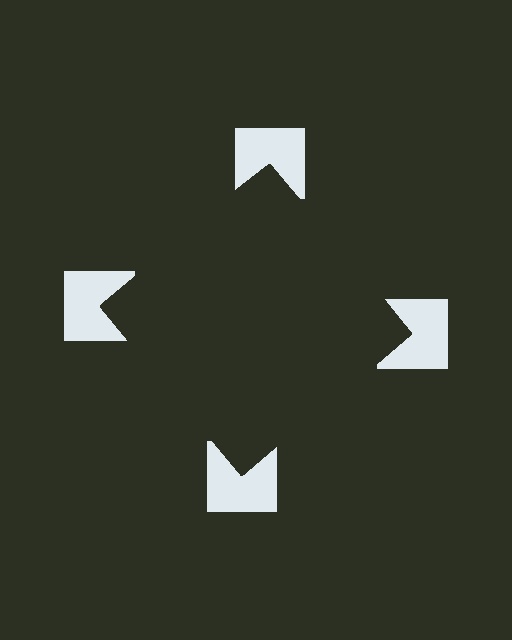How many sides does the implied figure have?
4 sides.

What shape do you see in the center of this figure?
An illusory square — its edges are inferred from the aligned wedge cuts in the notched squares, not physically drawn.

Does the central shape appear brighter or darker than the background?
It typically appears slightly darker than the background, even though no actual brightness change is drawn.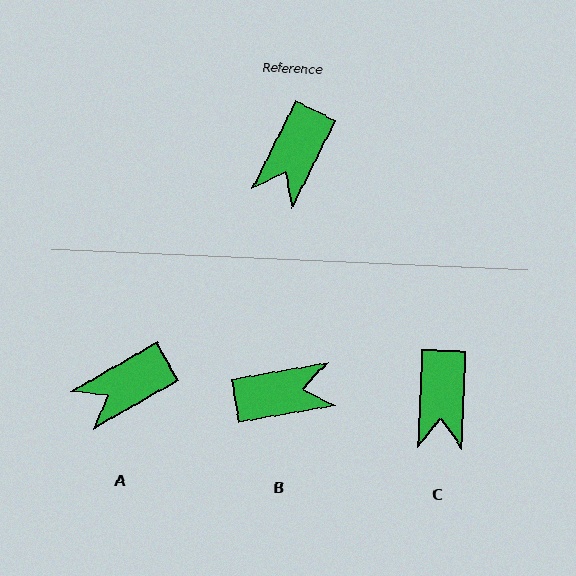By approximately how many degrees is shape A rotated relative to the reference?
Approximately 34 degrees clockwise.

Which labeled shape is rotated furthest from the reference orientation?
B, about 126 degrees away.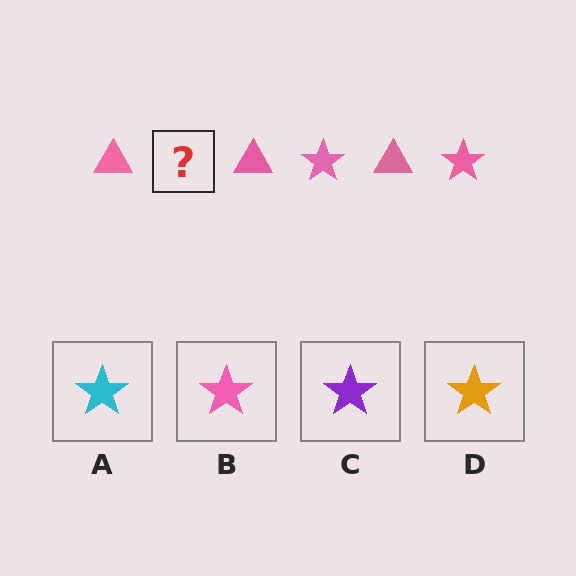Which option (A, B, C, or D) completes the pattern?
B.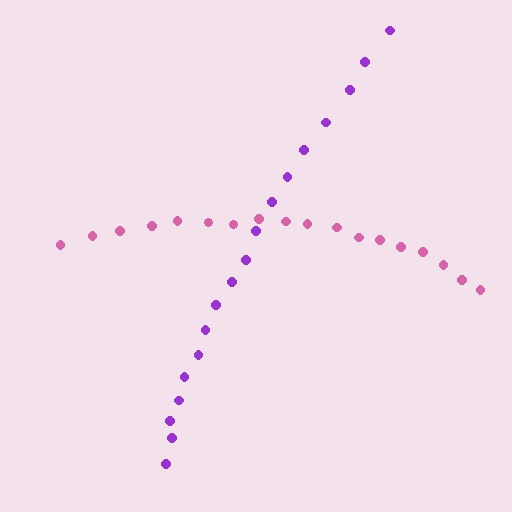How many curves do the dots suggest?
There are 2 distinct paths.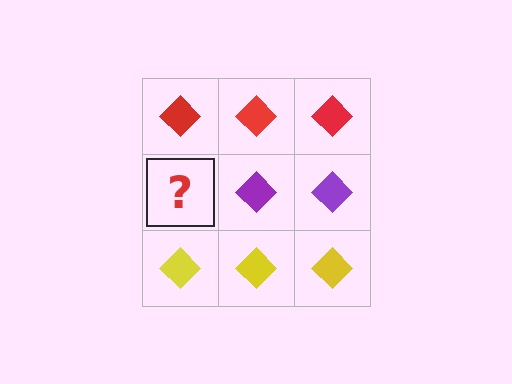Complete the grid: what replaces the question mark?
The question mark should be replaced with a purple diamond.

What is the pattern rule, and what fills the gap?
The rule is that each row has a consistent color. The gap should be filled with a purple diamond.